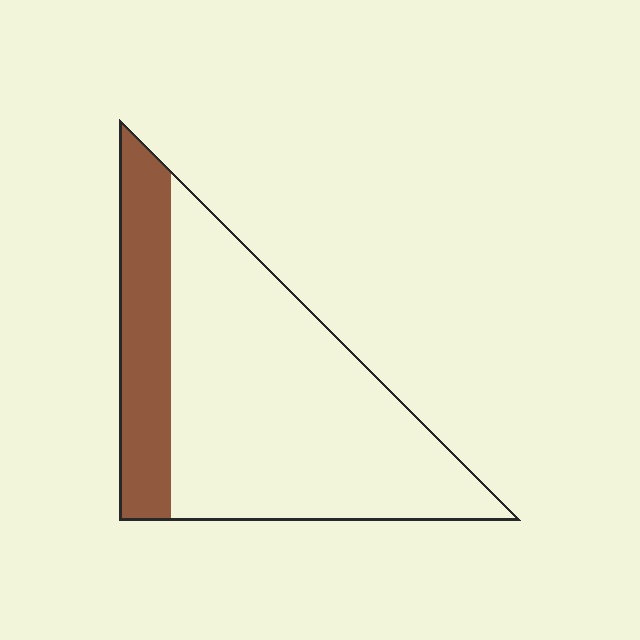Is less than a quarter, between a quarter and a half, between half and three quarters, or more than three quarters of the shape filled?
Less than a quarter.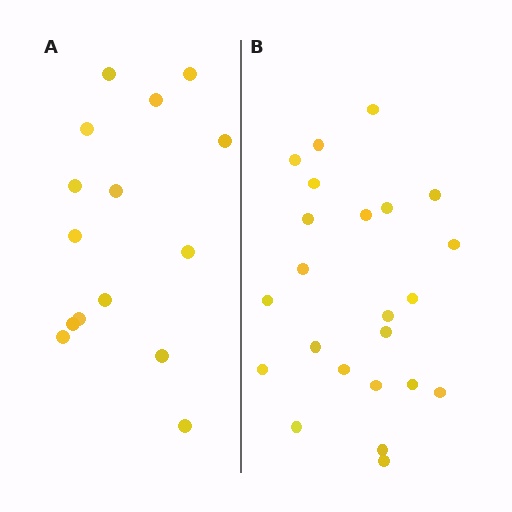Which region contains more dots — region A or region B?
Region B (the right region) has more dots.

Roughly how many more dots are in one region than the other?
Region B has roughly 8 or so more dots than region A.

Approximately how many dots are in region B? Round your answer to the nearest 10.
About 20 dots. (The exact count is 23, which rounds to 20.)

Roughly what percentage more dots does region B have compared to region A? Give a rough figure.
About 55% more.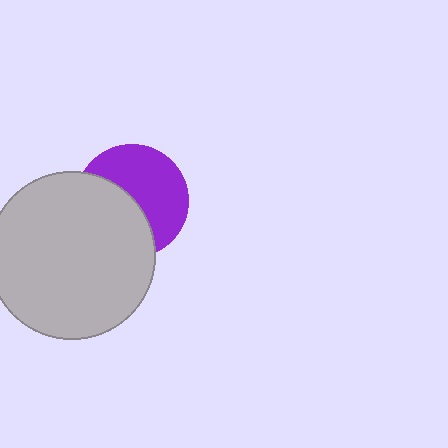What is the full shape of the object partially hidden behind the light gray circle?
The partially hidden object is a purple circle.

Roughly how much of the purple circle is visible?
About half of it is visible (roughly 54%).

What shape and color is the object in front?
The object in front is a light gray circle.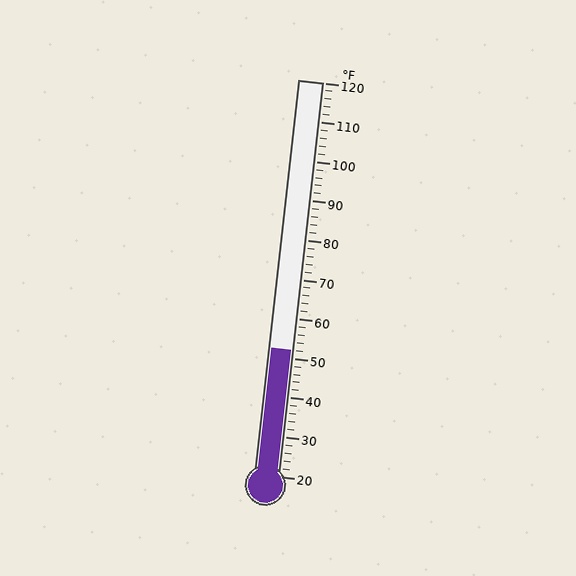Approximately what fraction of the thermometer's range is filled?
The thermometer is filled to approximately 30% of its range.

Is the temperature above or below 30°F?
The temperature is above 30°F.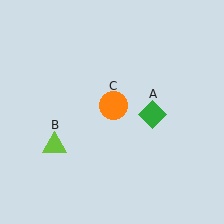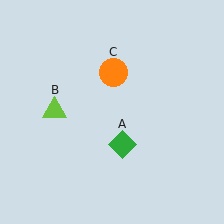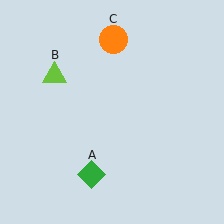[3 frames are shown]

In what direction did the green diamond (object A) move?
The green diamond (object A) moved down and to the left.